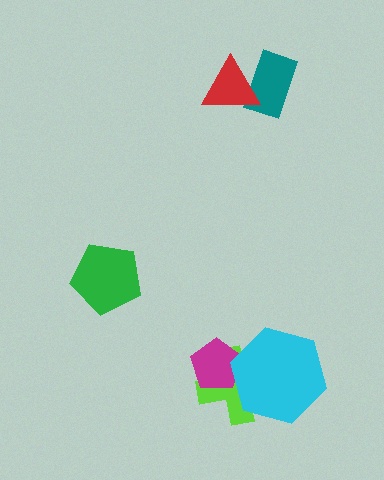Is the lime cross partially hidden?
Yes, it is partially covered by another shape.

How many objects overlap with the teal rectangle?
1 object overlaps with the teal rectangle.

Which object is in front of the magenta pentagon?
The cyan hexagon is in front of the magenta pentagon.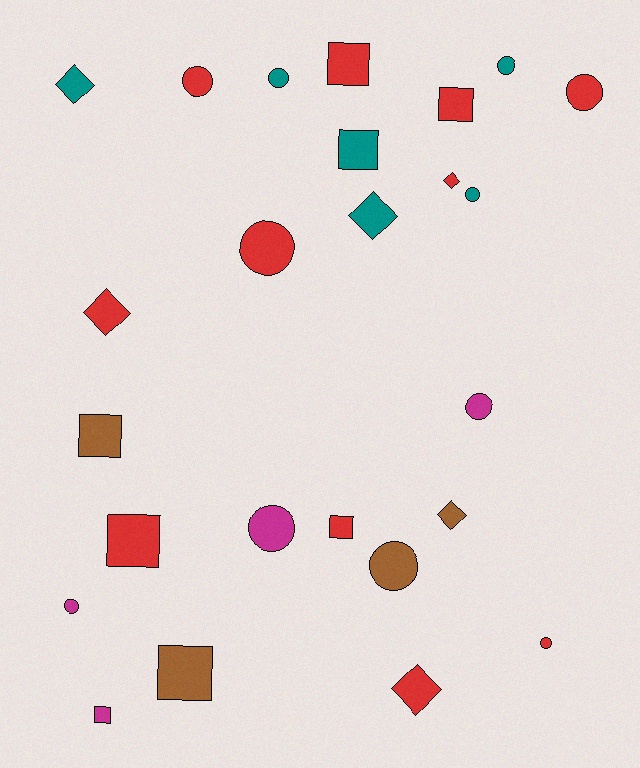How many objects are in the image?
There are 25 objects.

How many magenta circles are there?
There are 3 magenta circles.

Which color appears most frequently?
Red, with 11 objects.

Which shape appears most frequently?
Circle, with 11 objects.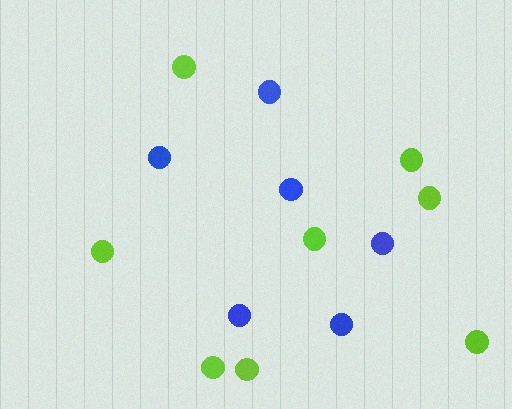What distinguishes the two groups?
There are 2 groups: one group of lime circles (8) and one group of blue circles (6).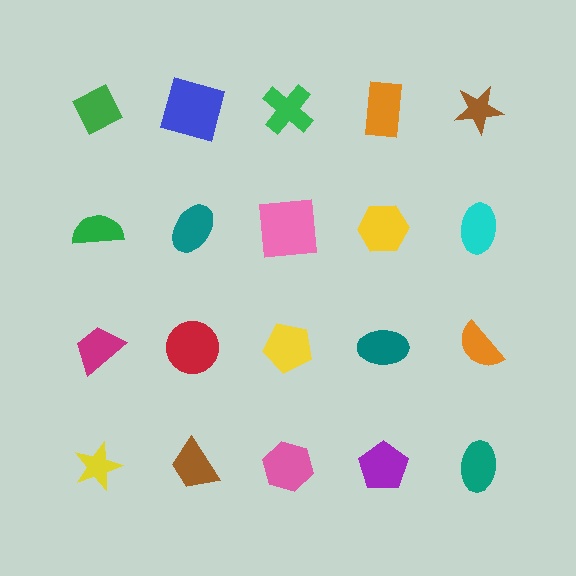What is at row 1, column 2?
A blue square.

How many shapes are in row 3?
5 shapes.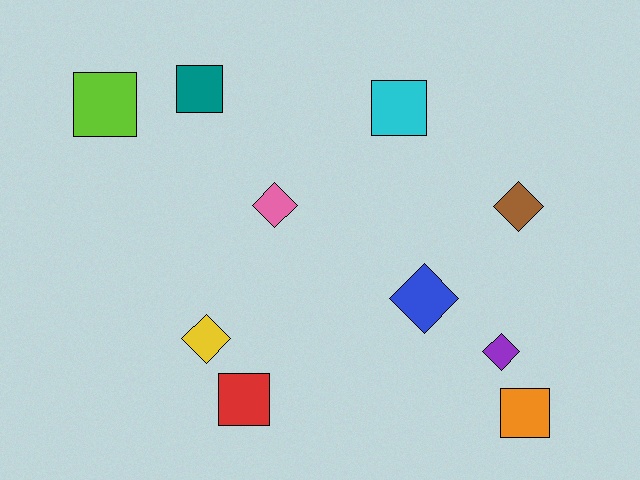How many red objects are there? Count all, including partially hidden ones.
There is 1 red object.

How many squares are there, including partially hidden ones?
There are 5 squares.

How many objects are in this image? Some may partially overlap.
There are 10 objects.